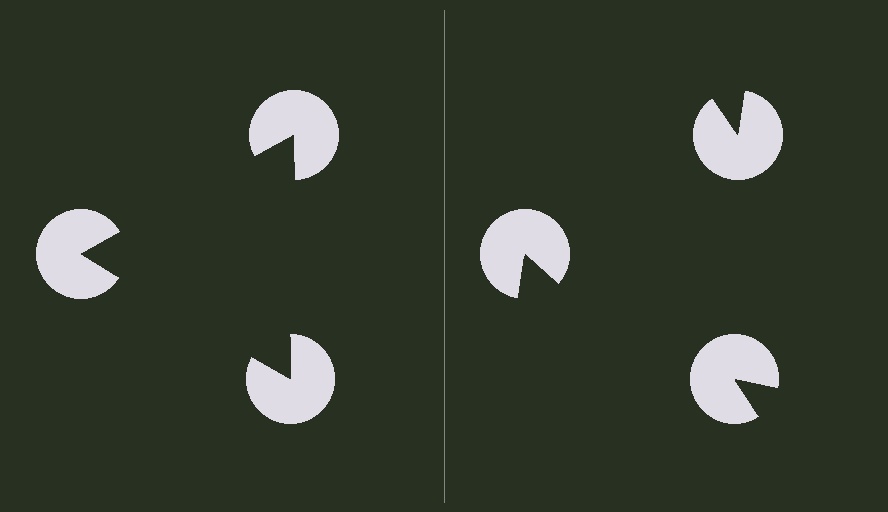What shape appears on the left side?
An illusory triangle.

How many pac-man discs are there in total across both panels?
6 — 3 on each side.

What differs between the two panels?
The pac-man discs are positioned identically on both sides; only the wedge orientations differ. On the left they align to a triangle; on the right they are misaligned.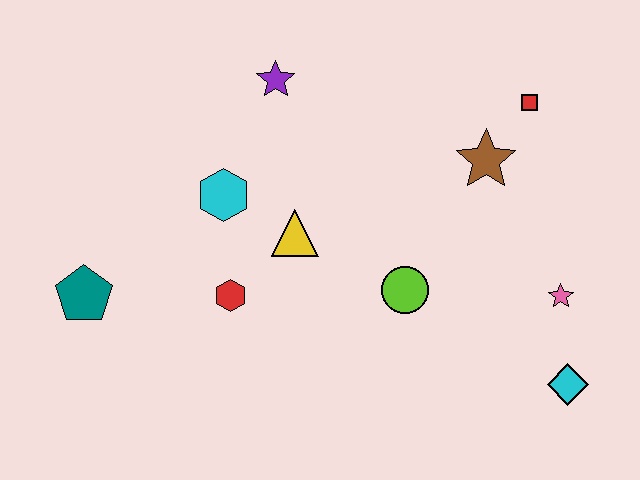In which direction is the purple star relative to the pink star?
The purple star is to the left of the pink star.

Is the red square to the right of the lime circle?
Yes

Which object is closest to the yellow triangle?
The cyan hexagon is closest to the yellow triangle.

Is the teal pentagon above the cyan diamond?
Yes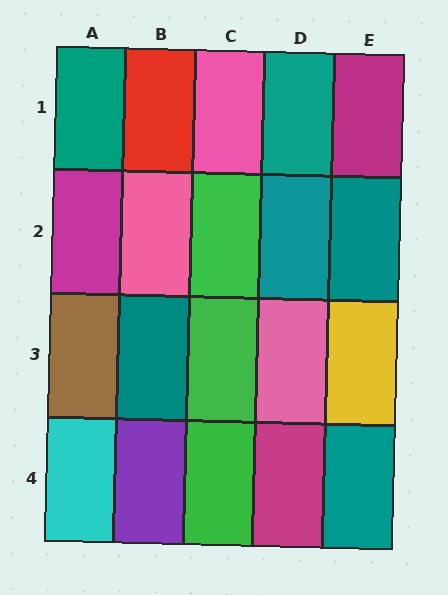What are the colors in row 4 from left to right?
Cyan, purple, green, magenta, teal.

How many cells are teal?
6 cells are teal.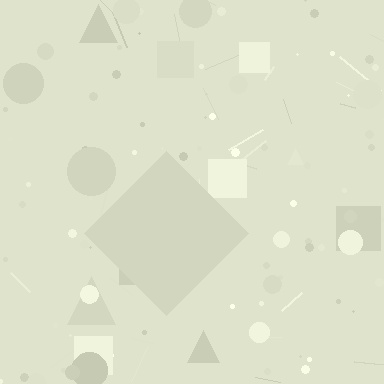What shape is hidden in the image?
A diamond is hidden in the image.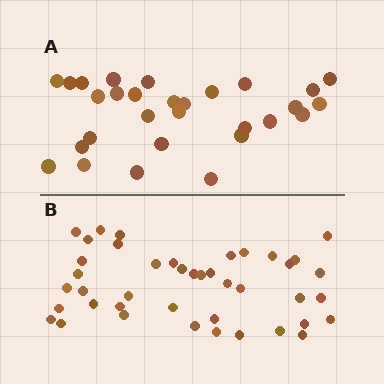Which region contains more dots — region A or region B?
Region B (the bottom region) has more dots.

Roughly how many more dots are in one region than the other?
Region B has approximately 15 more dots than region A.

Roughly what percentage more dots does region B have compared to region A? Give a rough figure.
About 45% more.